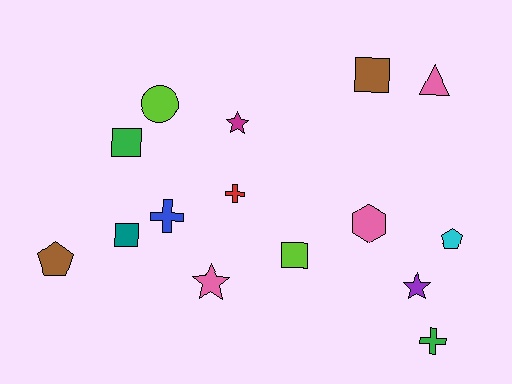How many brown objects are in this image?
There are 2 brown objects.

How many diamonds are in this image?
There are no diamonds.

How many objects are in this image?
There are 15 objects.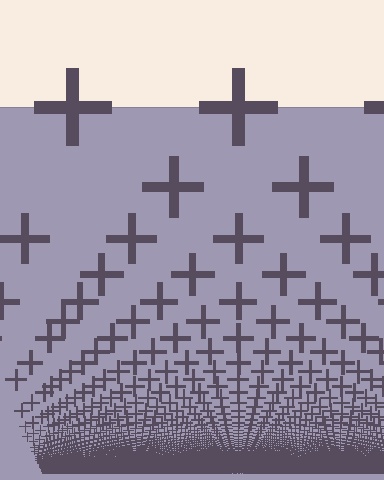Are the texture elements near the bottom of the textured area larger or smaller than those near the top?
Smaller. The gradient is inverted — elements near the bottom are smaller and denser.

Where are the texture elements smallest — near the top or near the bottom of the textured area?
Near the bottom.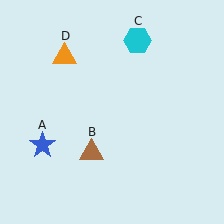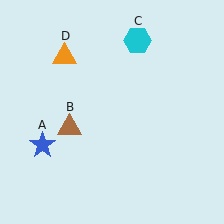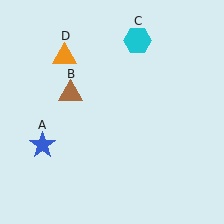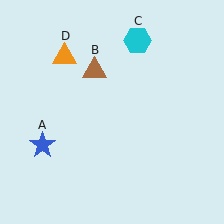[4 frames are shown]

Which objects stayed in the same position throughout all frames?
Blue star (object A) and cyan hexagon (object C) and orange triangle (object D) remained stationary.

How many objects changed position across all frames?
1 object changed position: brown triangle (object B).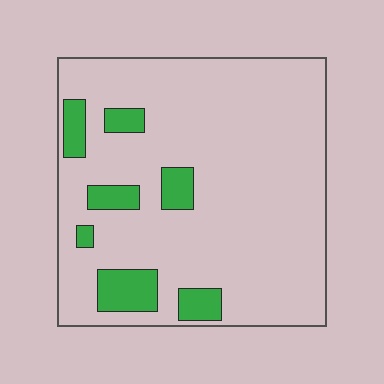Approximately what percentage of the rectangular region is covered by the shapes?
Approximately 15%.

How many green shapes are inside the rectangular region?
7.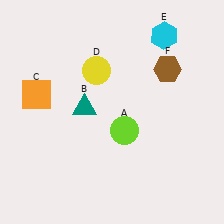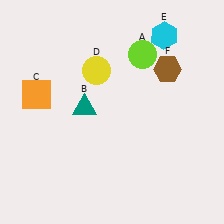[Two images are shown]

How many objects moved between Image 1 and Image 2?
1 object moved between the two images.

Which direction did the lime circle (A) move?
The lime circle (A) moved up.